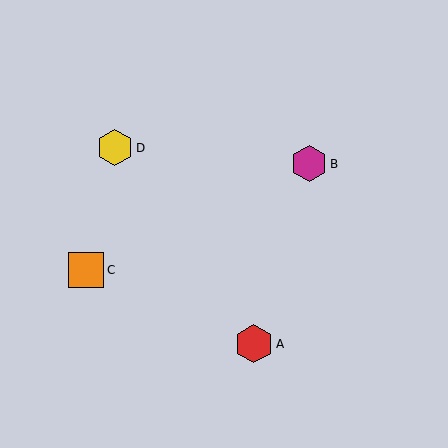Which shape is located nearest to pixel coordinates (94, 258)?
The orange square (labeled C) at (86, 270) is nearest to that location.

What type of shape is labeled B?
Shape B is a magenta hexagon.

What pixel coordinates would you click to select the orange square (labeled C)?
Click at (86, 270) to select the orange square C.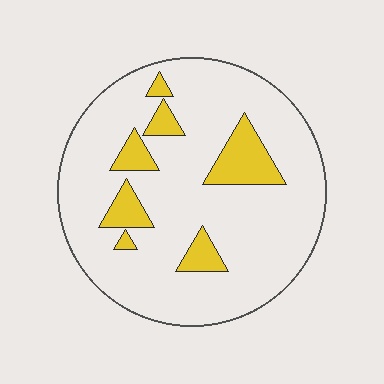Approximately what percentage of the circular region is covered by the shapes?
Approximately 15%.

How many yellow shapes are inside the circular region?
7.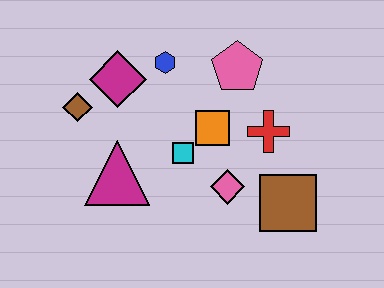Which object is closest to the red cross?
The orange square is closest to the red cross.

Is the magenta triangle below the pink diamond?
No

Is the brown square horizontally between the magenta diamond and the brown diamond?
No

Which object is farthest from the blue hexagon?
The brown square is farthest from the blue hexagon.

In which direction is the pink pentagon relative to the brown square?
The pink pentagon is above the brown square.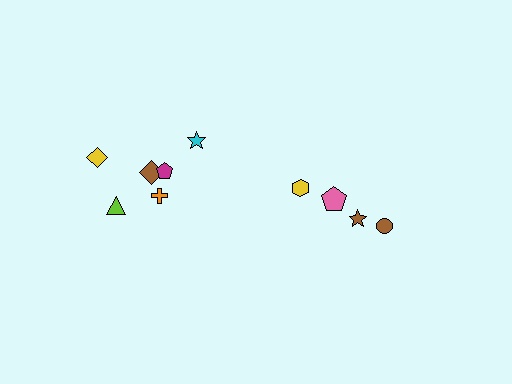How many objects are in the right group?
There are 4 objects.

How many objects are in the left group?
There are 6 objects.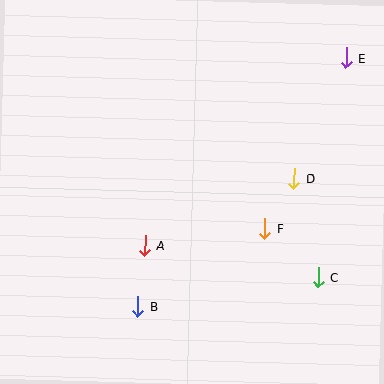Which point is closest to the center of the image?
Point A at (145, 246) is closest to the center.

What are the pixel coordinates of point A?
Point A is at (145, 246).